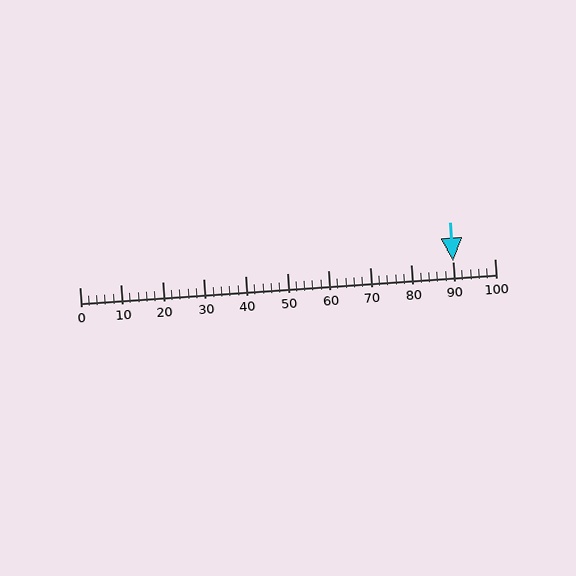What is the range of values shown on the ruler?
The ruler shows values from 0 to 100.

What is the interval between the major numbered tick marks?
The major tick marks are spaced 10 units apart.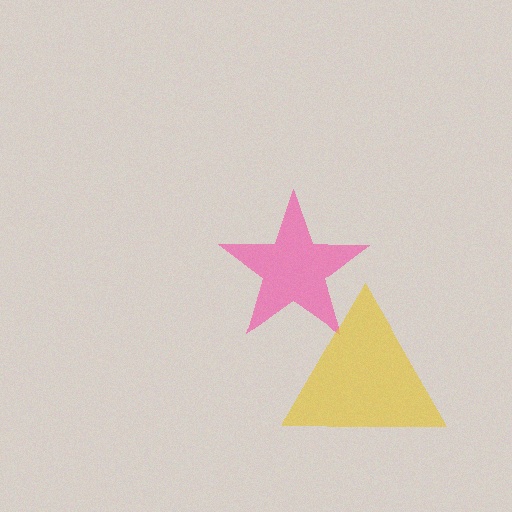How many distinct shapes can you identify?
There are 2 distinct shapes: a pink star, a yellow triangle.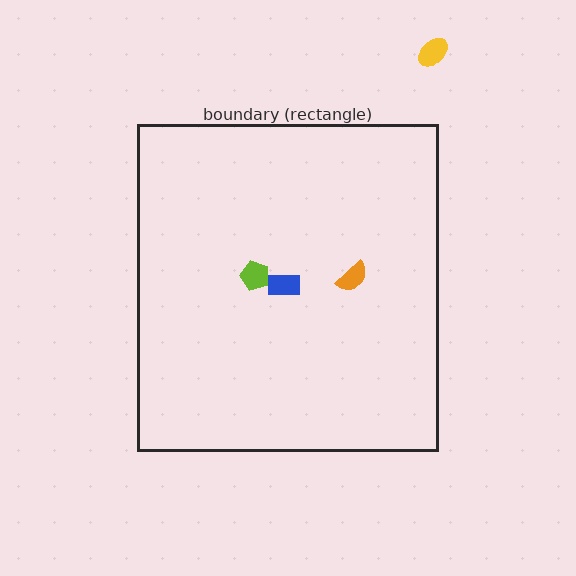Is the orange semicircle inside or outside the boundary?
Inside.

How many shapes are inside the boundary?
3 inside, 1 outside.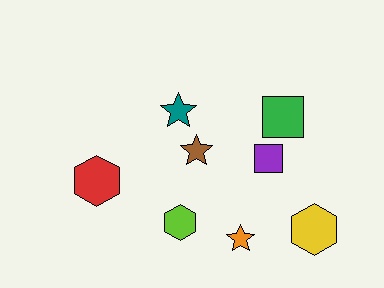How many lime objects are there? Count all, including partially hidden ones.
There is 1 lime object.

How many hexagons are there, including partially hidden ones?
There are 3 hexagons.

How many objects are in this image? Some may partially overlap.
There are 8 objects.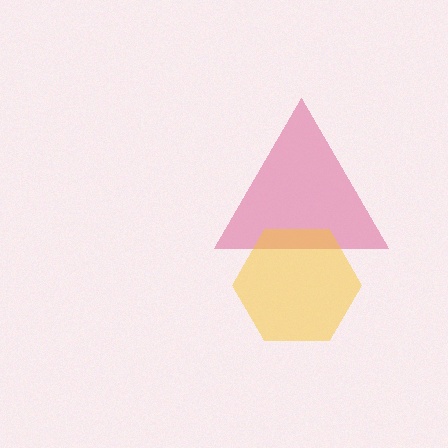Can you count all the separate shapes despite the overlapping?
Yes, there are 2 separate shapes.